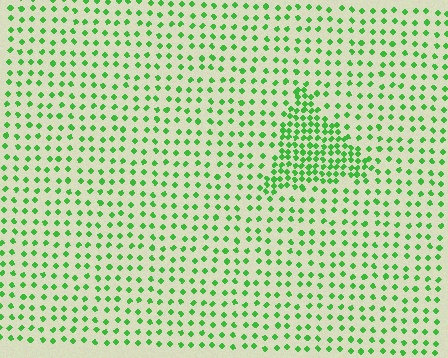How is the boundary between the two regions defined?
The boundary is defined by a change in element density (approximately 2.4x ratio). All elements are the same color, size, and shape.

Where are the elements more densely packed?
The elements are more densely packed inside the triangle boundary.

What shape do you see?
I see a triangle.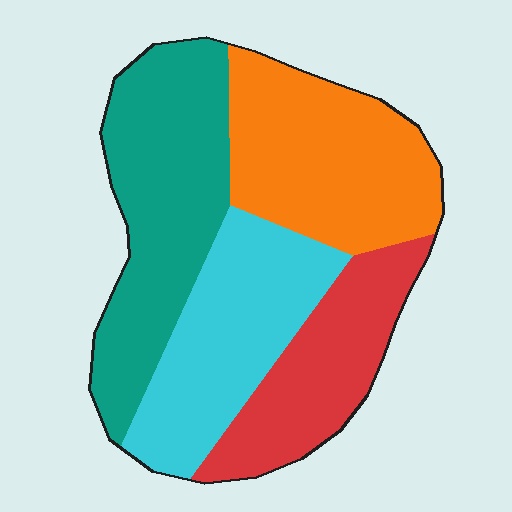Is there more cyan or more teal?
Teal.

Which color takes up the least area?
Red, at roughly 20%.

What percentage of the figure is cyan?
Cyan covers 24% of the figure.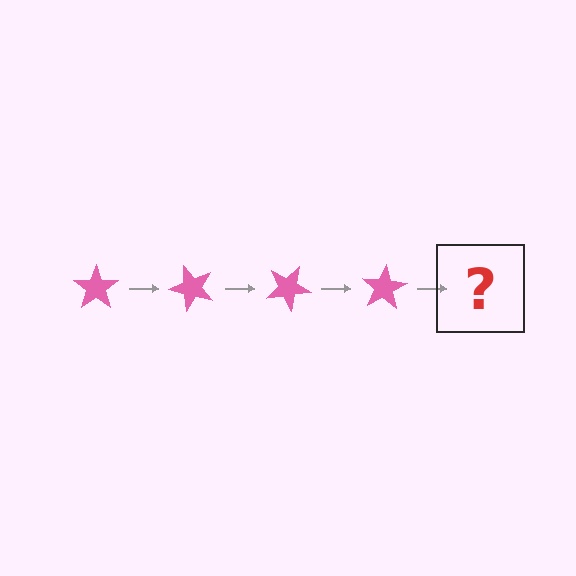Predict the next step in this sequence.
The next step is a pink star rotated 200 degrees.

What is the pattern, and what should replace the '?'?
The pattern is that the star rotates 50 degrees each step. The '?' should be a pink star rotated 200 degrees.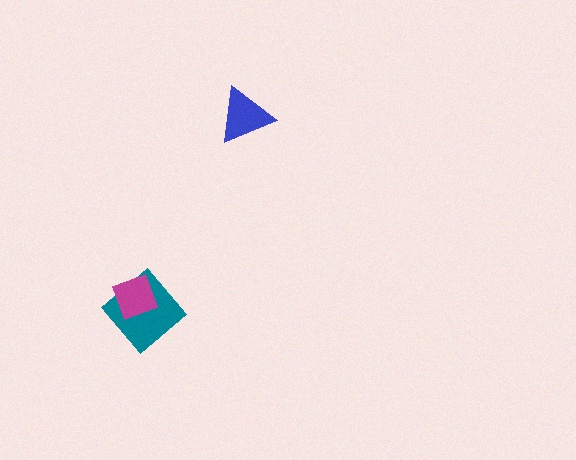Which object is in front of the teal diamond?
The magenta diamond is in front of the teal diamond.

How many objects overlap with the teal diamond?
1 object overlaps with the teal diamond.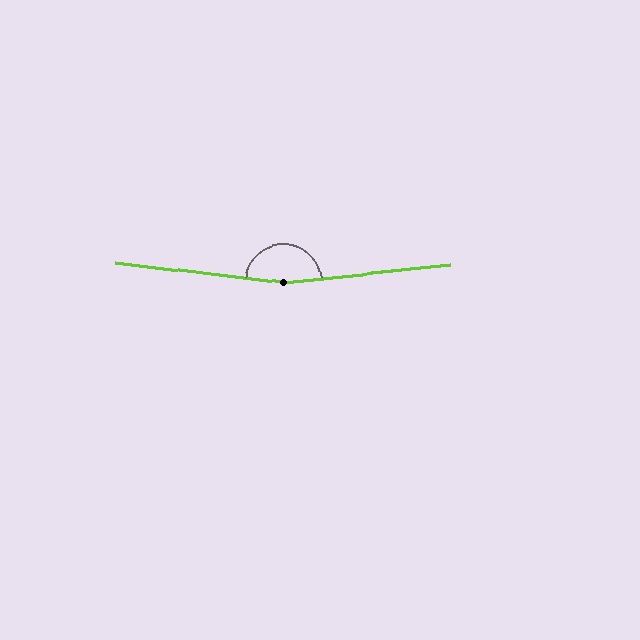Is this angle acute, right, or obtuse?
It is obtuse.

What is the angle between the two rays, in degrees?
Approximately 167 degrees.